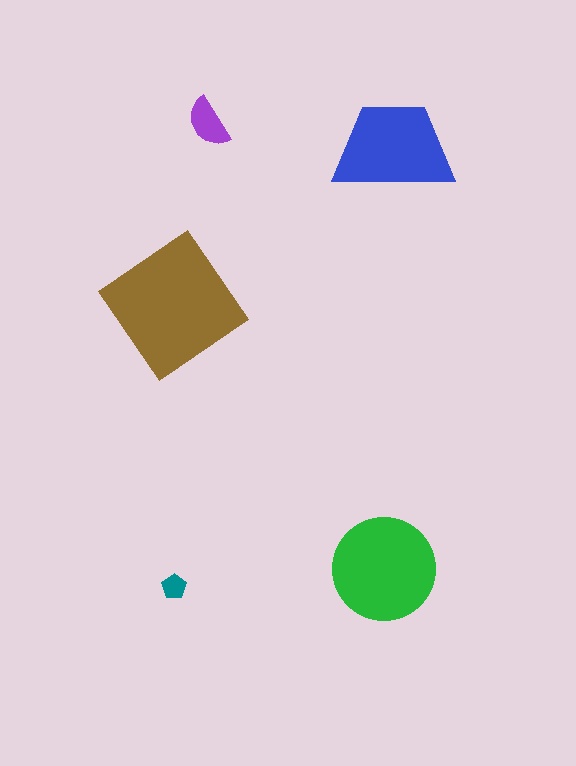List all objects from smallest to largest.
The teal pentagon, the purple semicircle, the blue trapezoid, the green circle, the brown diamond.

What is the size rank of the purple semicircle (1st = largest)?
4th.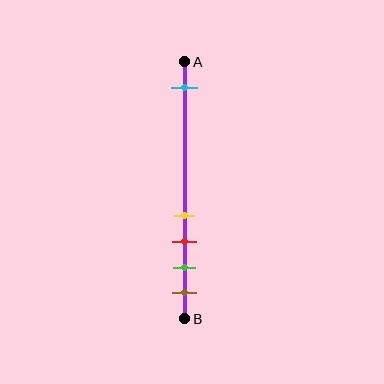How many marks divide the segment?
There are 5 marks dividing the segment.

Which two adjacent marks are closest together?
The yellow and red marks are the closest adjacent pair.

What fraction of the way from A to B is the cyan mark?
The cyan mark is approximately 10% (0.1) of the way from A to B.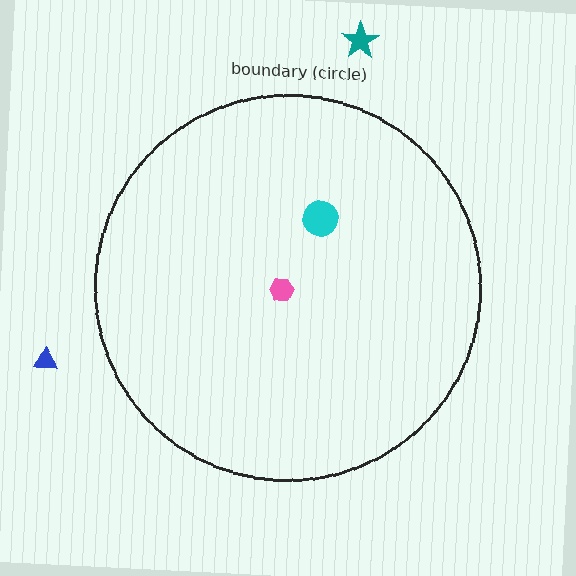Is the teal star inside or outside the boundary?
Outside.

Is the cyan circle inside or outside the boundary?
Inside.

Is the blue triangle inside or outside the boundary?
Outside.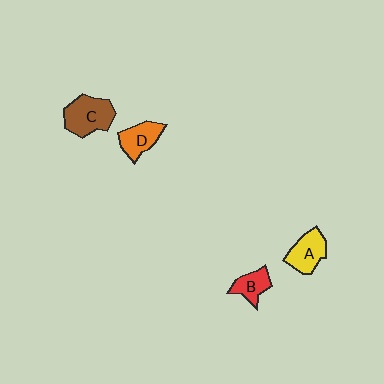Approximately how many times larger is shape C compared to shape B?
Approximately 1.7 times.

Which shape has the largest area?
Shape C (brown).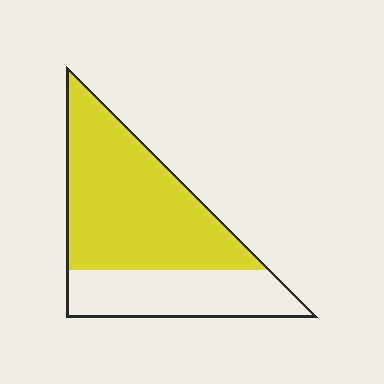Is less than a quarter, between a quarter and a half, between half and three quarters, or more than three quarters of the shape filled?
Between half and three quarters.